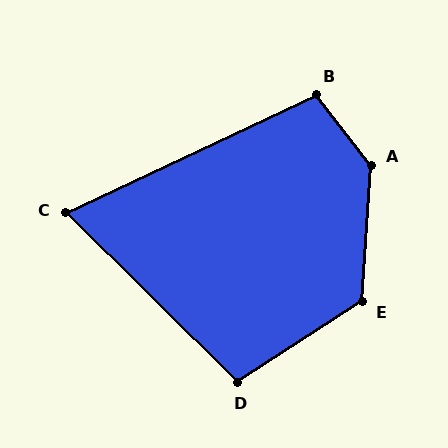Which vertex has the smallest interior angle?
C, at approximately 70 degrees.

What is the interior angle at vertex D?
Approximately 103 degrees (obtuse).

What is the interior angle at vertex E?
Approximately 127 degrees (obtuse).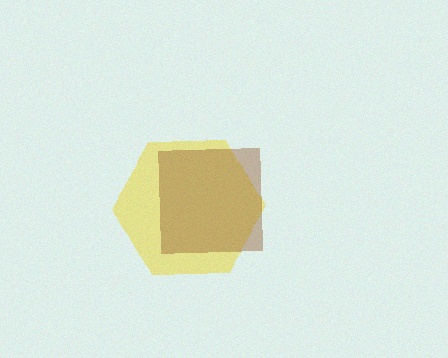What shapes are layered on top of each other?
The layered shapes are: a yellow hexagon, a brown square.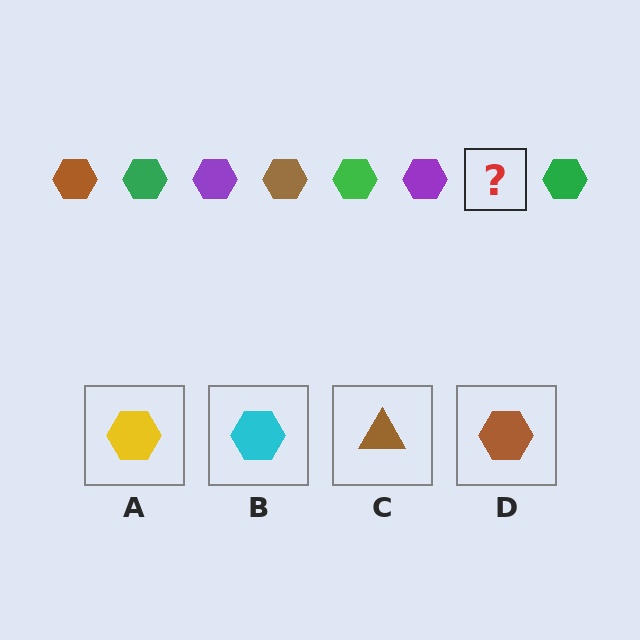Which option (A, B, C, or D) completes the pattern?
D.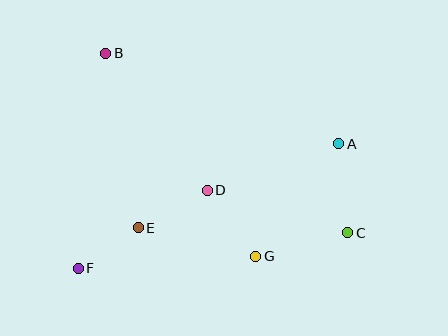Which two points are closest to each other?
Points E and F are closest to each other.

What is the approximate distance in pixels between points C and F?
The distance between C and F is approximately 272 pixels.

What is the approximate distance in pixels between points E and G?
The distance between E and G is approximately 121 pixels.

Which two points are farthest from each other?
Points B and C are farthest from each other.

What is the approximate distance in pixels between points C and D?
The distance between C and D is approximately 146 pixels.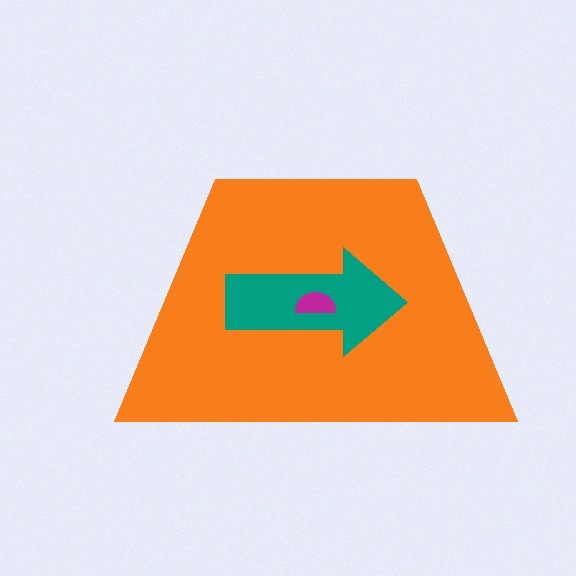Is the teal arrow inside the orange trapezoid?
Yes.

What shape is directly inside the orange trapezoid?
The teal arrow.